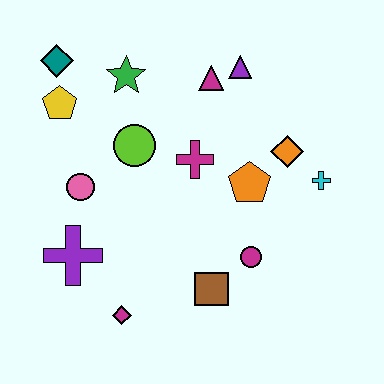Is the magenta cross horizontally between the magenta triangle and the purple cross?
Yes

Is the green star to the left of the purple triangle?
Yes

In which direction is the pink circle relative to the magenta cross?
The pink circle is to the left of the magenta cross.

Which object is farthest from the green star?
The magenta diamond is farthest from the green star.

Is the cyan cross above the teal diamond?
No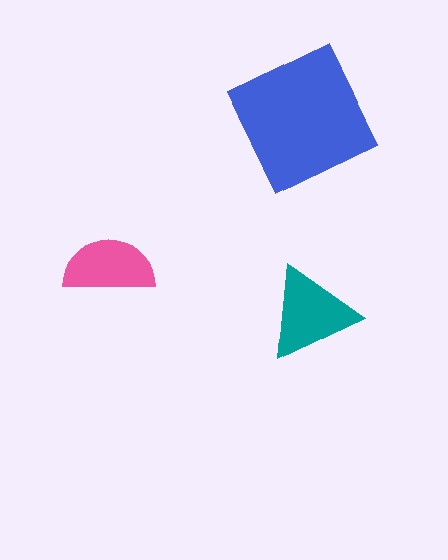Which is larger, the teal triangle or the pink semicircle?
The teal triangle.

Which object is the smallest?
The pink semicircle.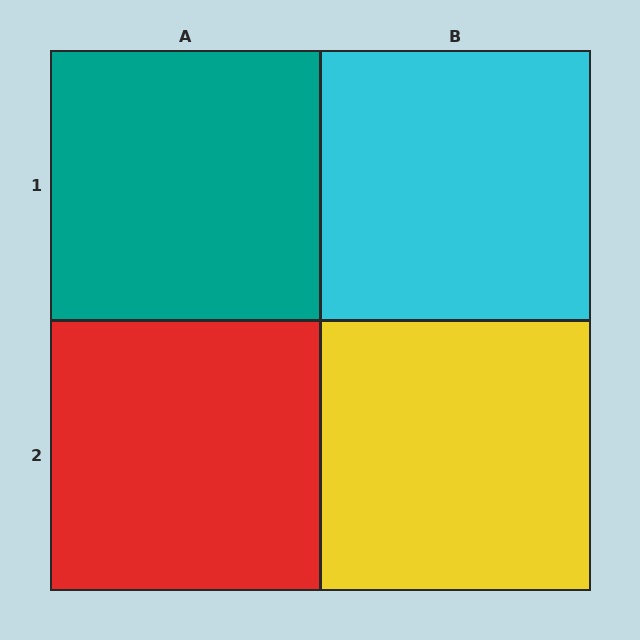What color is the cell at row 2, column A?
Red.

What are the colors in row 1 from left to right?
Teal, cyan.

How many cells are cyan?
1 cell is cyan.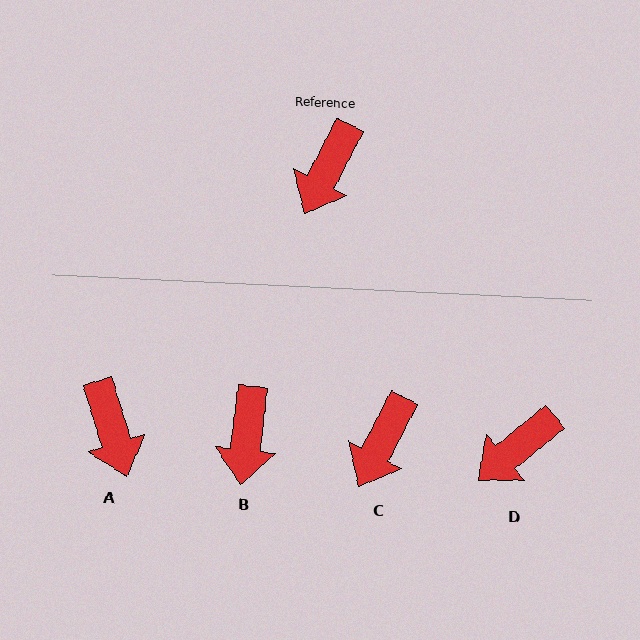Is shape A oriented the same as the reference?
No, it is off by about 44 degrees.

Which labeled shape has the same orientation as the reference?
C.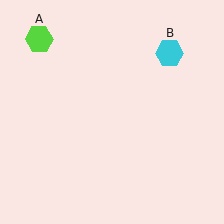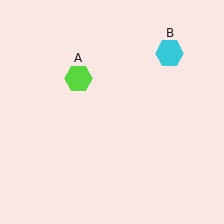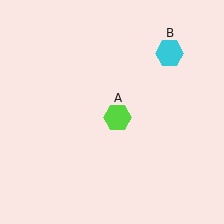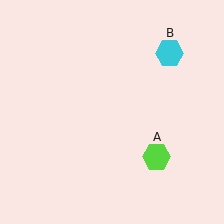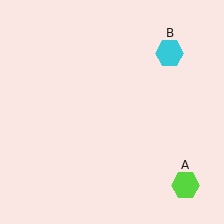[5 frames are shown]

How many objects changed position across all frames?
1 object changed position: lime hexagon (object A).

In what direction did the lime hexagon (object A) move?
The lime hexagon (object A) moved down and to the right.